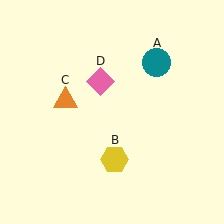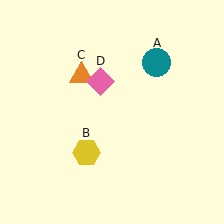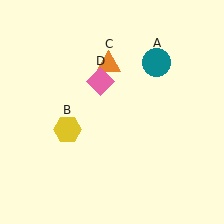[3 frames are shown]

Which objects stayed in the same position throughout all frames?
Teal circle (object A) and pink diamond (object D) remained stationary.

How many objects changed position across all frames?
2 objects changed position: yellow hexagon (object B), orange triangle (object C).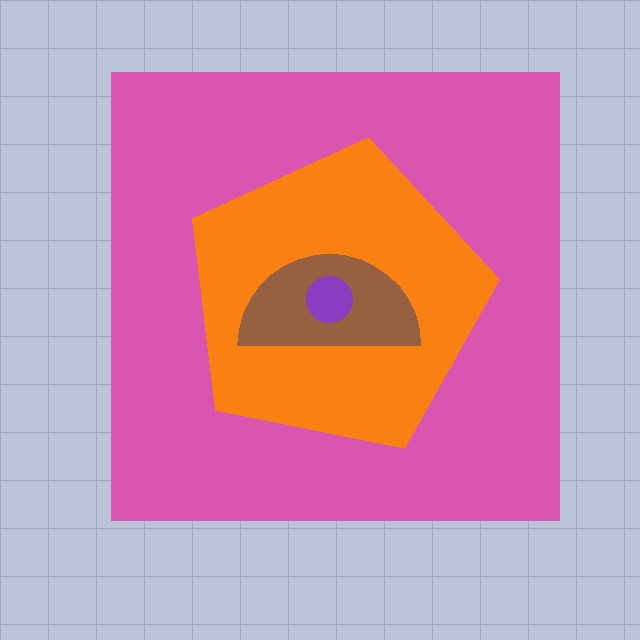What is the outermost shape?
The pink square.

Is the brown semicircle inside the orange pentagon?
Yes.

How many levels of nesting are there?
4.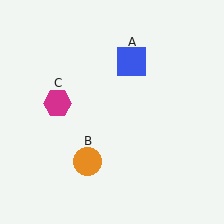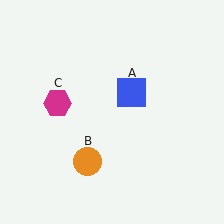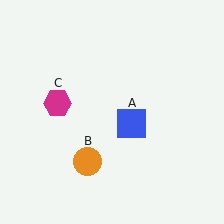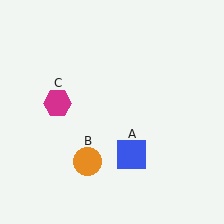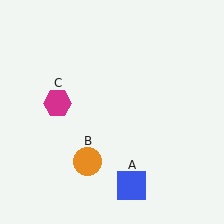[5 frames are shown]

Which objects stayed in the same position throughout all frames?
Orange circle (object B) and magenta hexagon (object C) remained stationary.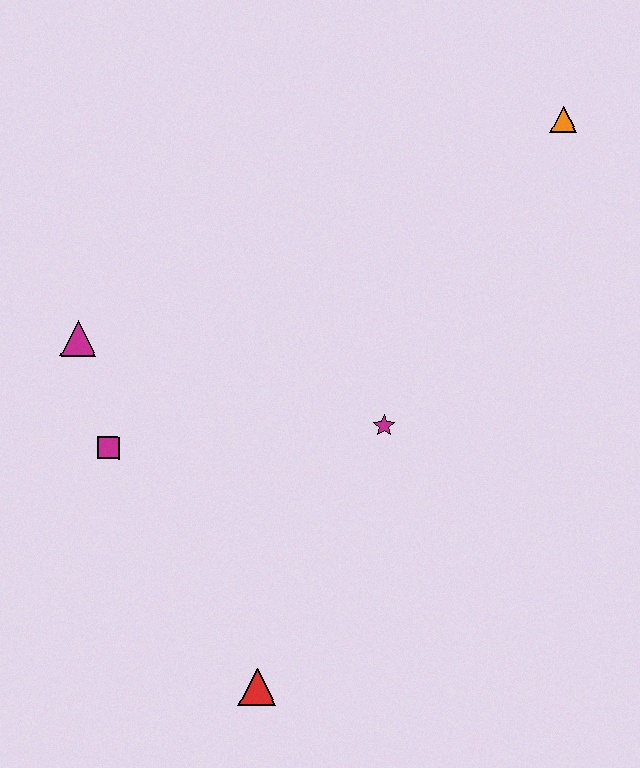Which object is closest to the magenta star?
The magenta square is closest to the magenta star.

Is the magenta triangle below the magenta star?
No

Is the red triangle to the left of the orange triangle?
Yes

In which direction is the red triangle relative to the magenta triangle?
The red triangle is below the magenta triangle.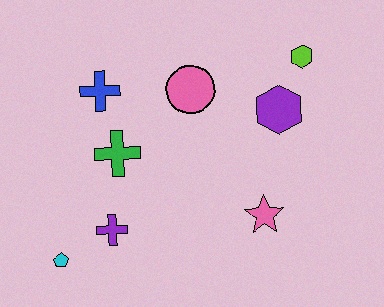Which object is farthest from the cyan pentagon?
The lime hexagon is farthest from the cyan pentagon.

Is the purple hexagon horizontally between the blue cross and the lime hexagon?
Yes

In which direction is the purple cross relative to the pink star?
The purple cross is to the left of the pink star.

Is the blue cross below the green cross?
No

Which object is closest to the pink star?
The purple hexagon is closest to the pink star.